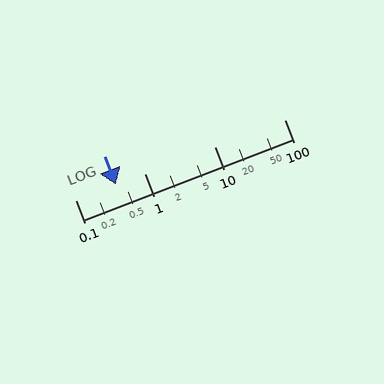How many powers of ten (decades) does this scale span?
The scale spans 3 decades, from 0.1 to 100.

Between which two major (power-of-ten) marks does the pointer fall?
The pointer is between 0.1 and 1.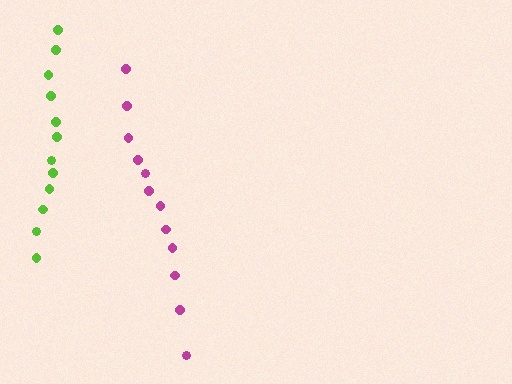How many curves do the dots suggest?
There are 2 distinct paths.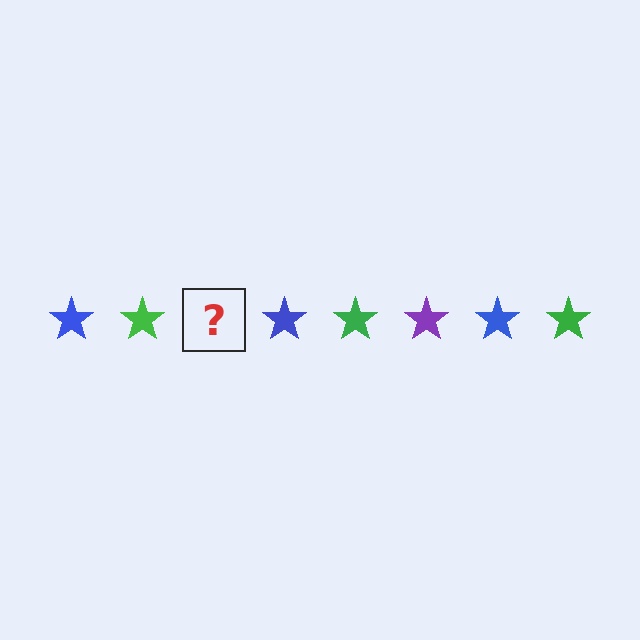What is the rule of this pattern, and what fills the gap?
The rule is that the pattern cycles through blue, green, purple stars. The gap should be filled with a purple star.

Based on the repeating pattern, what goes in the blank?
The blank should be a purple star.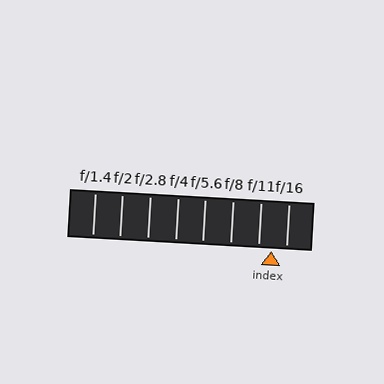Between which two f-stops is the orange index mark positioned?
The index mark is between f/11 and f/16.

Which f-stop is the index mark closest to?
The index mark is closest to f/11.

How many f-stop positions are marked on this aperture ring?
There are 8 f-stop positions marked.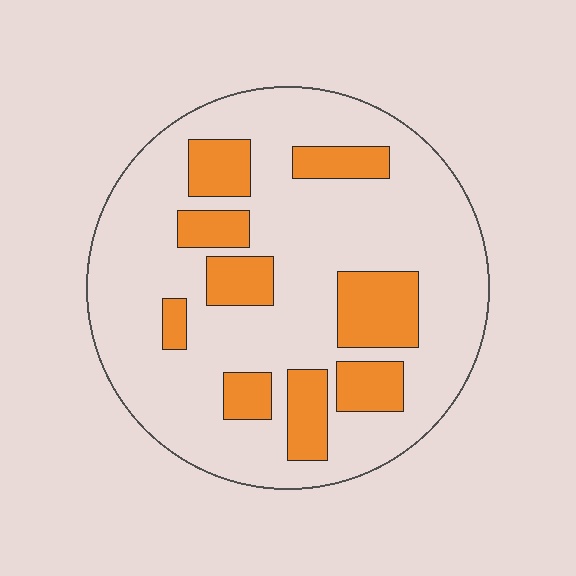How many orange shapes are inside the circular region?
9.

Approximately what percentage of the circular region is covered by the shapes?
Approximately 25%.